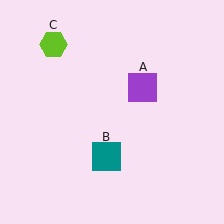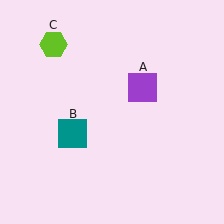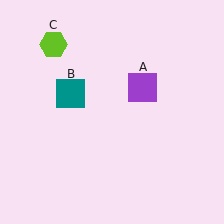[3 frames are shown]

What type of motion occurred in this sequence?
The teal square (object B) rotated clockwise around the center of the scene.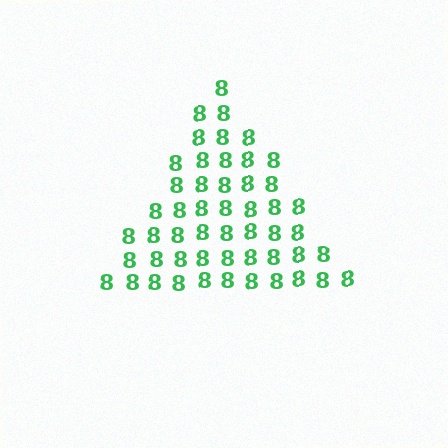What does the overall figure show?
The overall figure shows a triangle.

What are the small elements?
The small elements are digit 8's.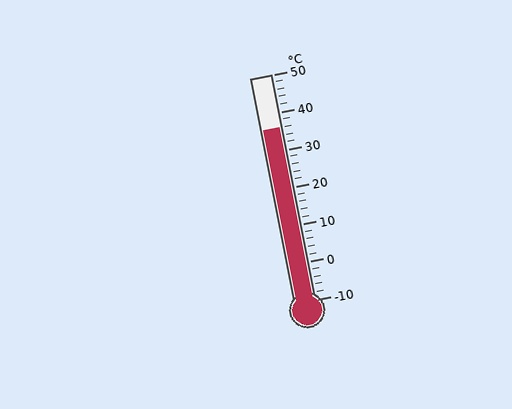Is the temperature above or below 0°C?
The temperature is above 0°C.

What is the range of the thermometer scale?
The thermometer scale ranges from -10°C to 50°C.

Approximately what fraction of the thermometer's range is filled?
The thermometer is filled to approximately 75% of its range.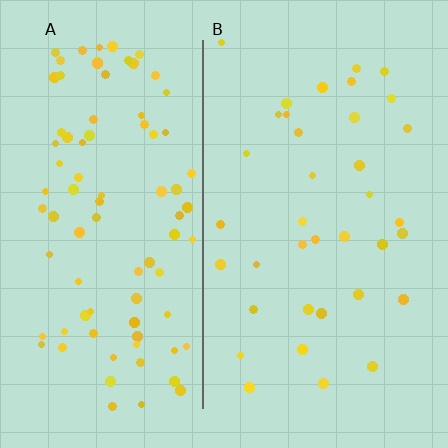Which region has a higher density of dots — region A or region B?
A (the left).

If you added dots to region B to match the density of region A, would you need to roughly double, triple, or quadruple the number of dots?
Approximately double.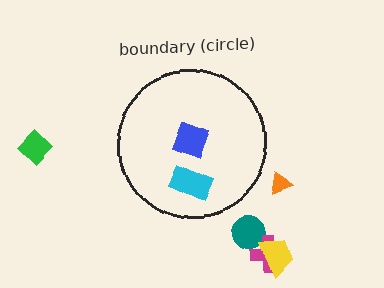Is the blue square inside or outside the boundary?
Inside.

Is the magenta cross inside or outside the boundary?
Outside.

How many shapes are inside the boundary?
2 inside, 5 outside.